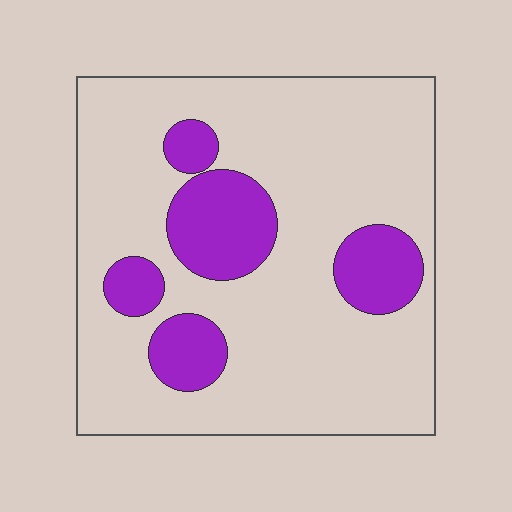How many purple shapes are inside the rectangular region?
5.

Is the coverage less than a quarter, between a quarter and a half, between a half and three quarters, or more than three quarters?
Less than a quarter.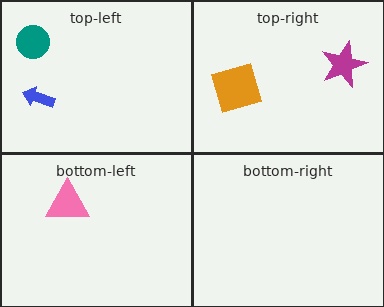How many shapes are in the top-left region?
2.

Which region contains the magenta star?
The top-right region.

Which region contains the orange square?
The top-right region.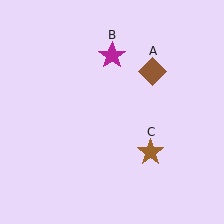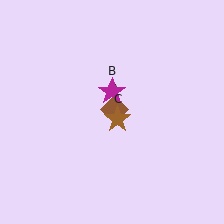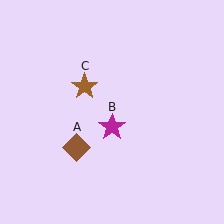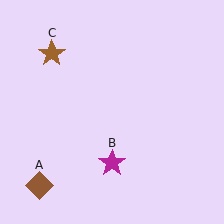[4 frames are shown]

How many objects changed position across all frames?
3 objects changed position: brown diamond (object A), magenta star (object B), brown star (object C).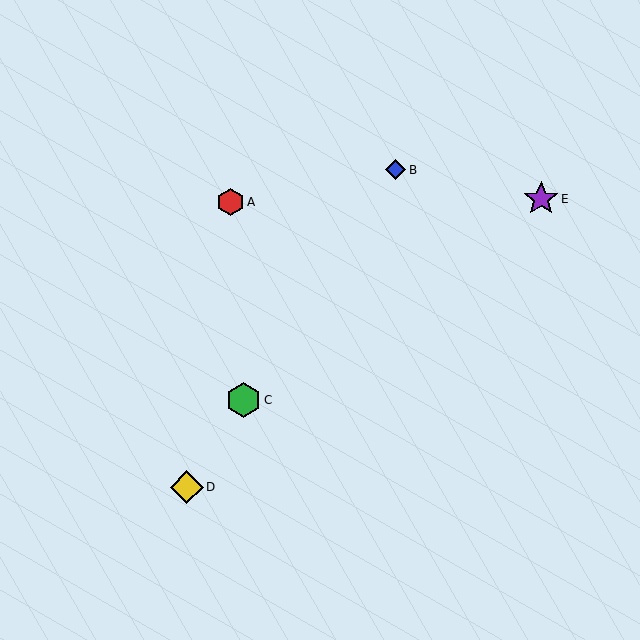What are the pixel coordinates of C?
Object C is at (244, 400).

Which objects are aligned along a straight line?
Objects B, C, D are aligned along a straight line.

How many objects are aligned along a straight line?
3 objects (B, C, D) are aligned along a straight line.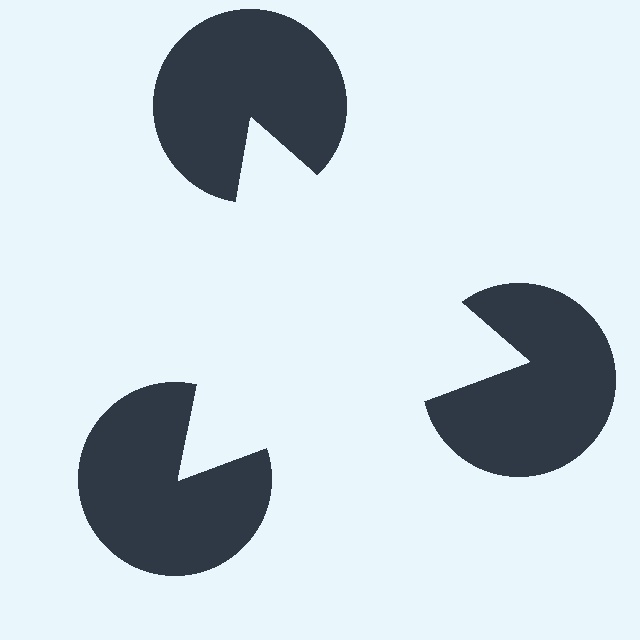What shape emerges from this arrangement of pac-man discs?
An illusory triangle — its edges are inferred from the aligned wedge cuts in the pac-man discs, not physically drawn.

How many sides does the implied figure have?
3 sides.